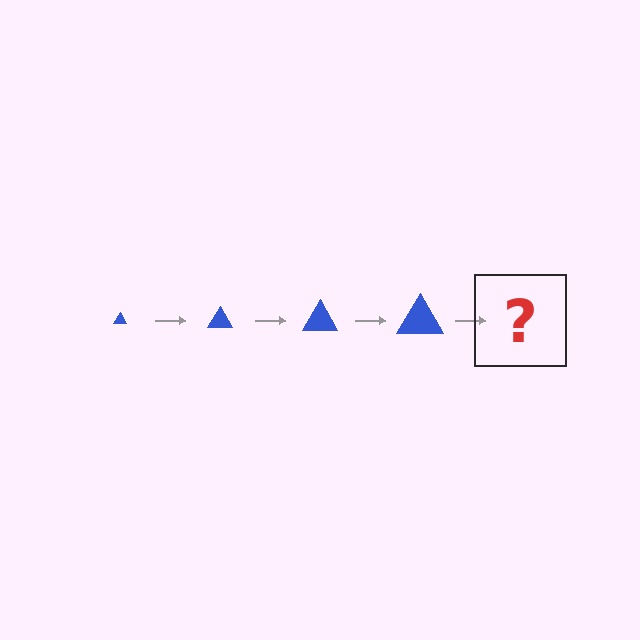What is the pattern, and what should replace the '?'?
The pattern is that the triangle gets progressively larger each step. The '?' should be a blue triangle, larger than the previous one.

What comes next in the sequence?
The next element should be a blue triangle, larger than the previous one.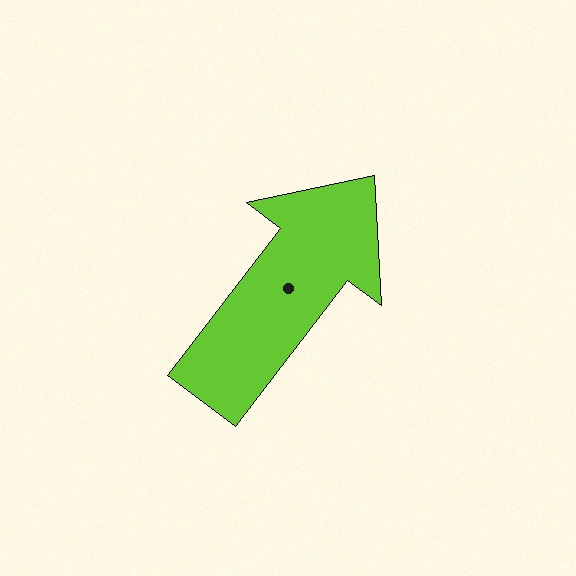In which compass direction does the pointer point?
Northeast.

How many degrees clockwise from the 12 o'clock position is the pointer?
Approximately 37 degrees.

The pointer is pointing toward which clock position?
Roughly 1 o'clock.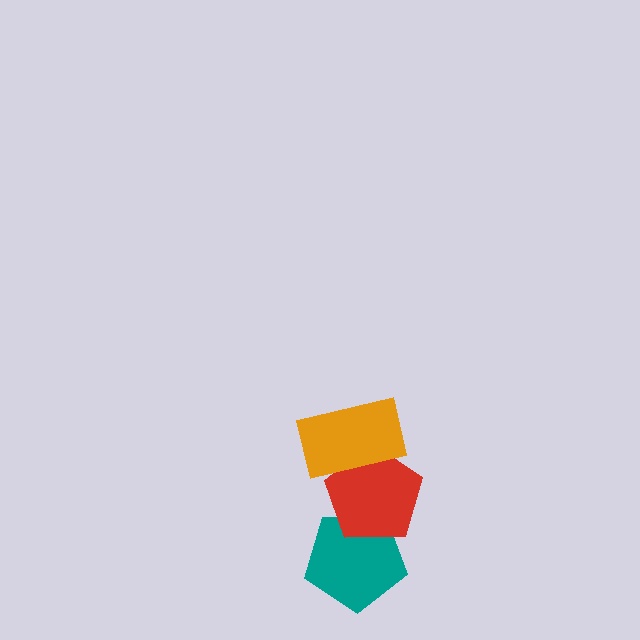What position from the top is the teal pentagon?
The teal pentagon is 3rd from the top.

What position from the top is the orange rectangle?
The orange rectangle is 1st from the top.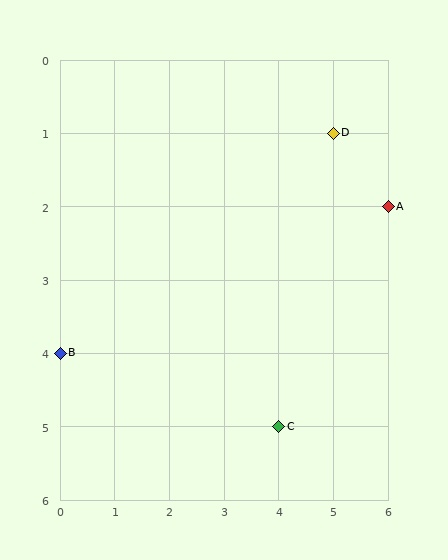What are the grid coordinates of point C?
Point C is at grid coordinates (4, 5).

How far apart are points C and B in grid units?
Points C and B are 4 columns and 1 row apart (about 4.1 grid units diagonally).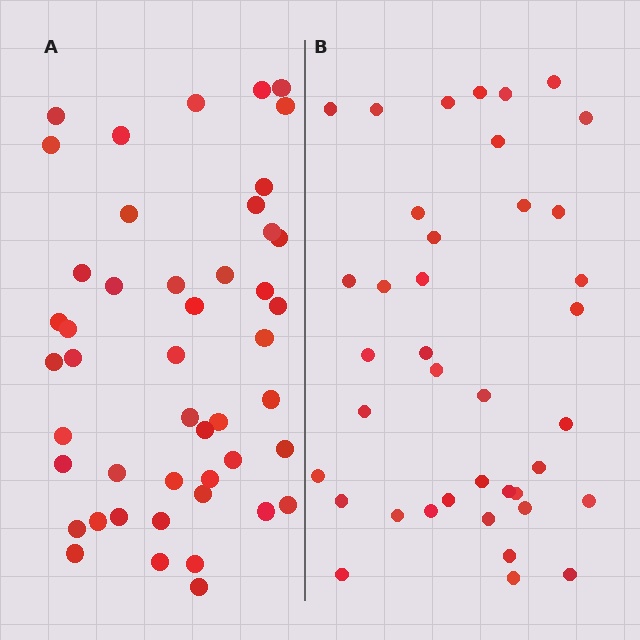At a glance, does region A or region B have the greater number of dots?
Region A (the left region) has more dots.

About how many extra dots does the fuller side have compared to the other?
Region A has roughly 8 or so more dots than region B.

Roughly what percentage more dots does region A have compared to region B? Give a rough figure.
About 20% more.